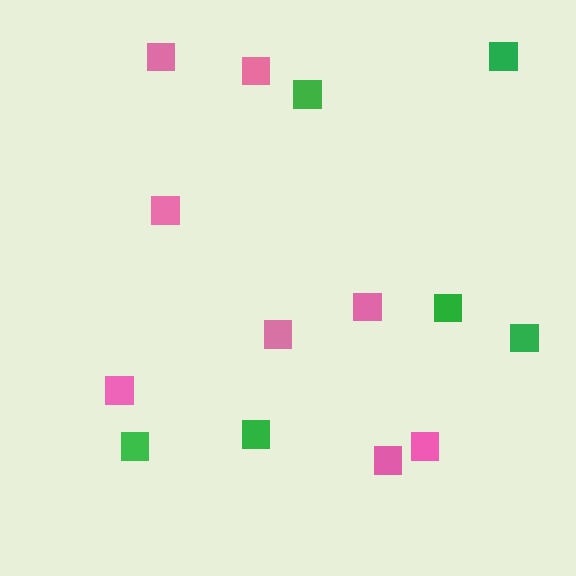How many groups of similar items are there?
There are 2 groups: one group of green squares (6) and one group of pink squares (8).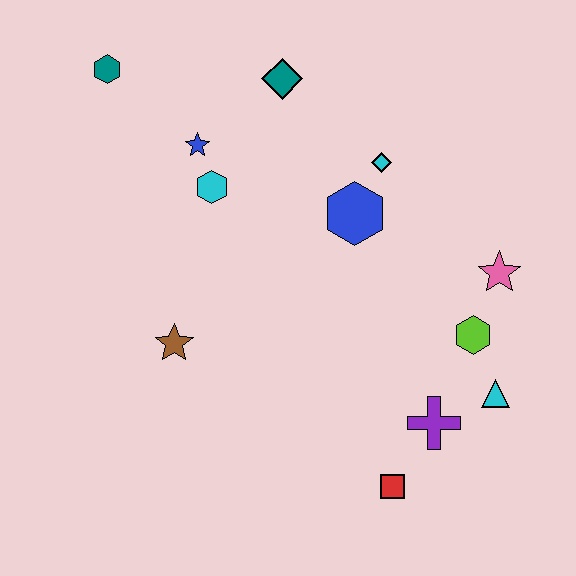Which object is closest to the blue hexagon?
The cyan diamond is closest to the blue hexagon.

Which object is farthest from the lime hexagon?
The teal hexagon is farthest from the lime hexagon.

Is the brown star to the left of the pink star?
Yes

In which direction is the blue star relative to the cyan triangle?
The blue star is to the left of the cyan triangle.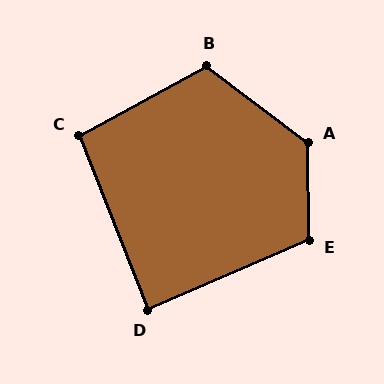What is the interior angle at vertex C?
Approximately 97 degrees (obtuse).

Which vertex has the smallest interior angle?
D, at approximately 88 degrees.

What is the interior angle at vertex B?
Approximately 115 degrees (obtuse).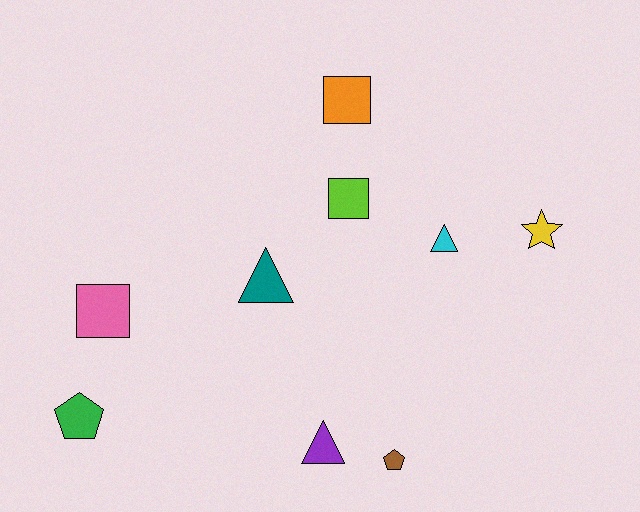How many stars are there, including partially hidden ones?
There is 1 star.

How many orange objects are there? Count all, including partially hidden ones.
There is 1 orange object.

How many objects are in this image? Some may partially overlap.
There are 9 objects.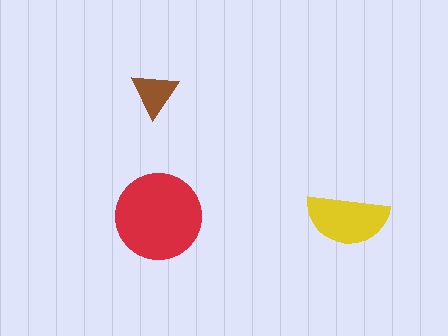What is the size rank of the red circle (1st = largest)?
1st.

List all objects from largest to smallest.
The red circle, the yellow semicircle, the brown triangle.